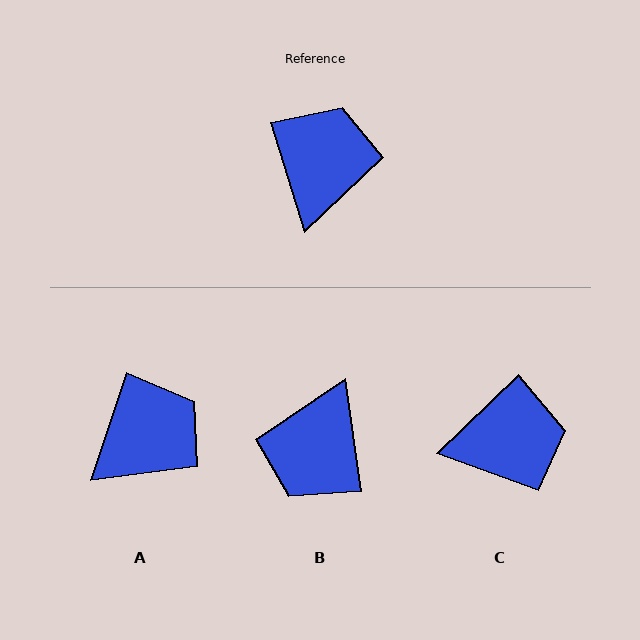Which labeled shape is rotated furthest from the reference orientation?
B, about 171 degrees away.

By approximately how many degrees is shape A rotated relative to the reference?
Approximately 36 degrees clockwise.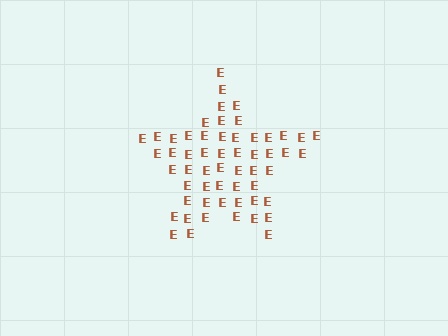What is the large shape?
The large shape is a star.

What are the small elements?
The small elements are letter E's.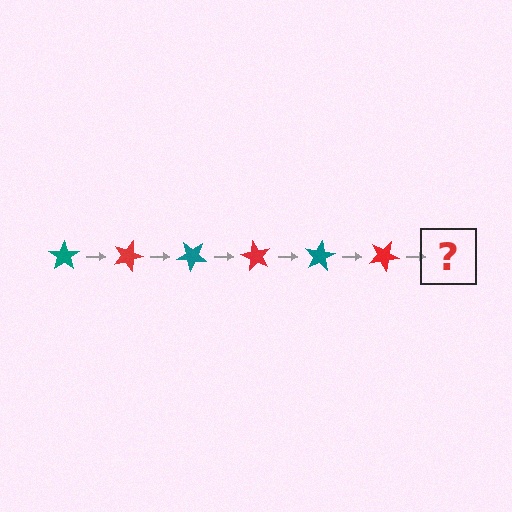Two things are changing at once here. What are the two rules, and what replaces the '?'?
The two rules are that it rotates 20 degrees each step and the color cycles through teal and red. The '?' should be a teal star, rotated 120 degrees from the start.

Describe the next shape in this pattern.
It should be a teal star, rotated 120 degrees from the start.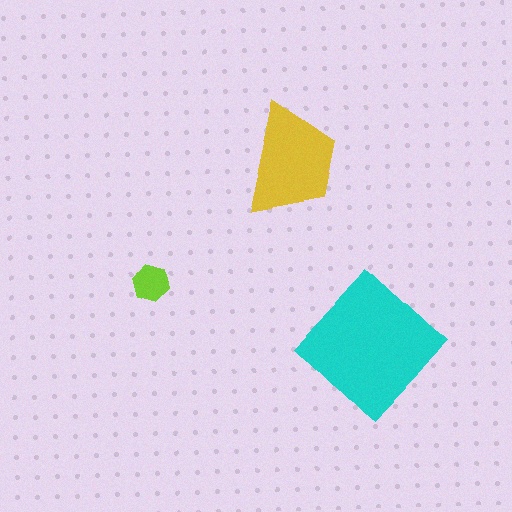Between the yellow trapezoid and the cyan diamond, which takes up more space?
The cyan diamond.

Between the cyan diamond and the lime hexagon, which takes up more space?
The cyan diamond.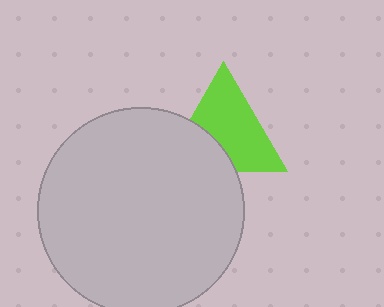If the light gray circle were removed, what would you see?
You would see the complete lime triangle.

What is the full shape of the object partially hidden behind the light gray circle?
The partially hidden object is a lime triangle.